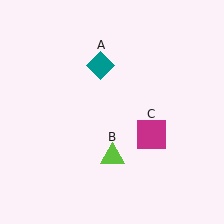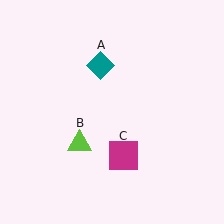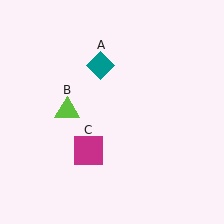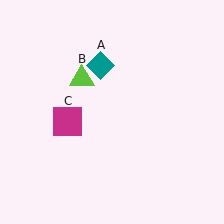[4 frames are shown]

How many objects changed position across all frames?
2 objects changed position: lime triangle (object B), magenta square (object C).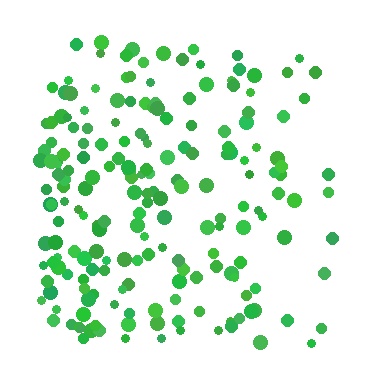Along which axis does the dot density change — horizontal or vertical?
Horizontal.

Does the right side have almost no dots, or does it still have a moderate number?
Still a moderate number, just noticeably fewer than the left.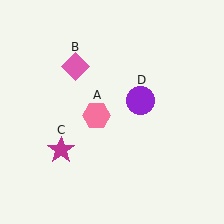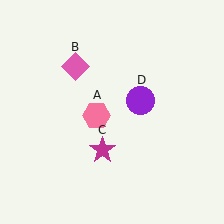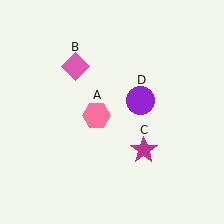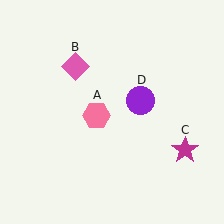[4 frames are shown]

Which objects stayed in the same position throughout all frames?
Pink hexagon (object A) and pink diamond (object B) and purple circle (object D) remained stationary.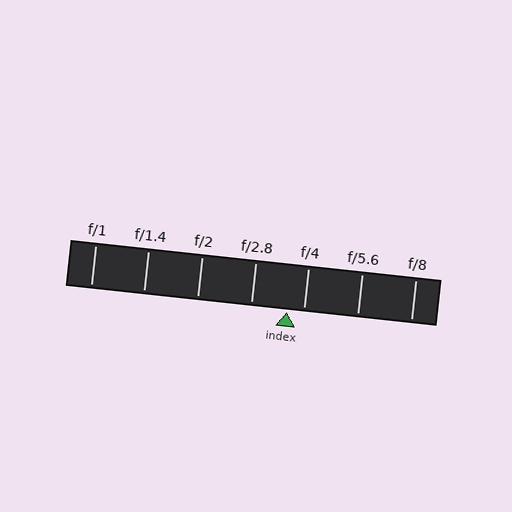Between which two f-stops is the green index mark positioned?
The index mark is between f/2.8 and f/4.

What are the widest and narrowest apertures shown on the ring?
The widest aperture shown is f/1 and the narrowest is f/8.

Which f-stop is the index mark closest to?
The index mark is closest to f/4.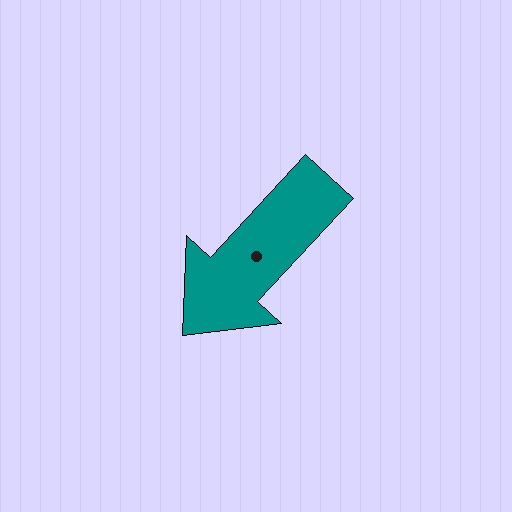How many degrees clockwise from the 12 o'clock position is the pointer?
Approximately 223 degrees.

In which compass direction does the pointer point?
Southwest.